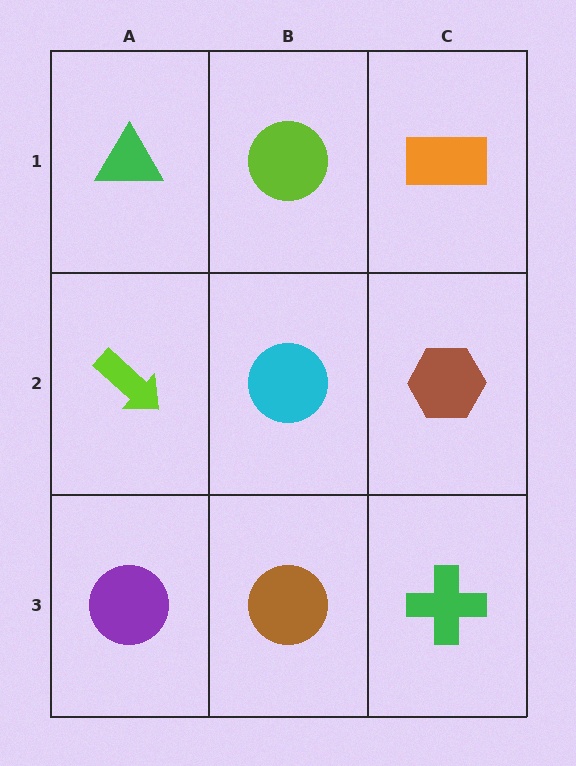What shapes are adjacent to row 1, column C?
A brown hexagon (row 2, column C), a lime circle (row 1, column B).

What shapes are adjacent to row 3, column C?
A brown hexagon (row 2, column C), a brown circle (row 3, column B).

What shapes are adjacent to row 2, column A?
A green triangle (row 1, column A), a purple circle (row 3, column A), a cyan circle (row 2, column B).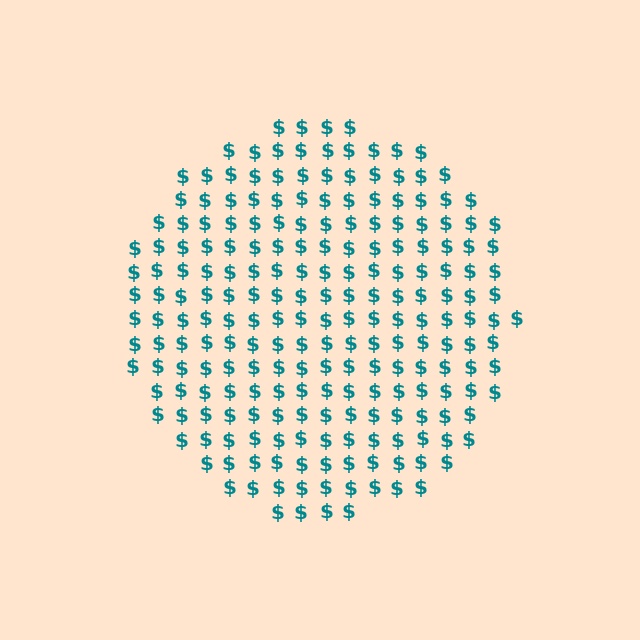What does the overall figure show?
The overall figure shows a circle.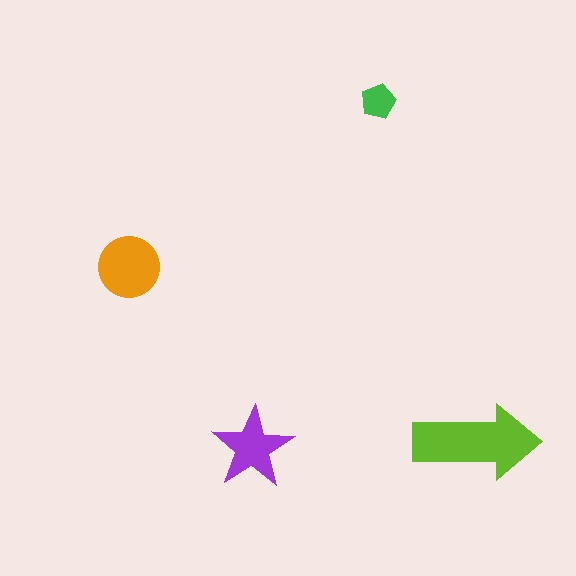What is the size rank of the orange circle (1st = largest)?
2nd.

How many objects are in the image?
There are 4 objects in the image.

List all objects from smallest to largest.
The green pentagon, the purple star, the orange circle, the lime arrow.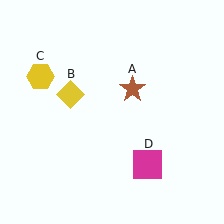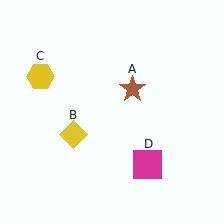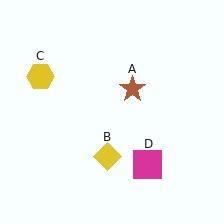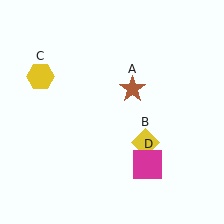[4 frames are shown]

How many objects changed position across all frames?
1 object changed position: yellow diamond (object B).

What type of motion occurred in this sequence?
The yellow diamond (object B) rotated counterclockwise around the center of the scene.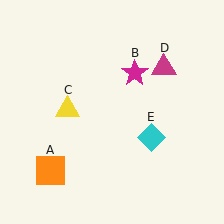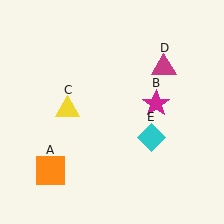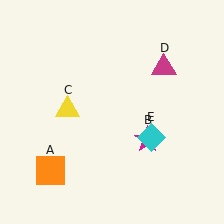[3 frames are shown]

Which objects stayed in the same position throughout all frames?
Orange square (object A) and yellow triangle (object C) and magenta triangle (object D) and cyan diamond (object E) remained stationary.